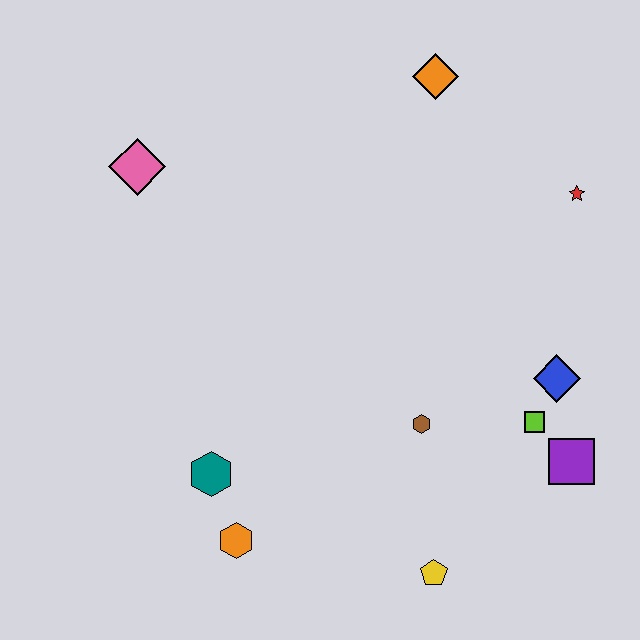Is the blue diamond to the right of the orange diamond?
Yes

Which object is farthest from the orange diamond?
The orange hexagon is farthest from the orange diamond.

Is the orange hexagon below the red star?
Yes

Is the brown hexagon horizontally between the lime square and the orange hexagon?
Yes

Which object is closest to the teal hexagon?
The orange hexagon is closest to the teal hexagon.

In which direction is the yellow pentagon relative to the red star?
The yellow pentagon is below the red star.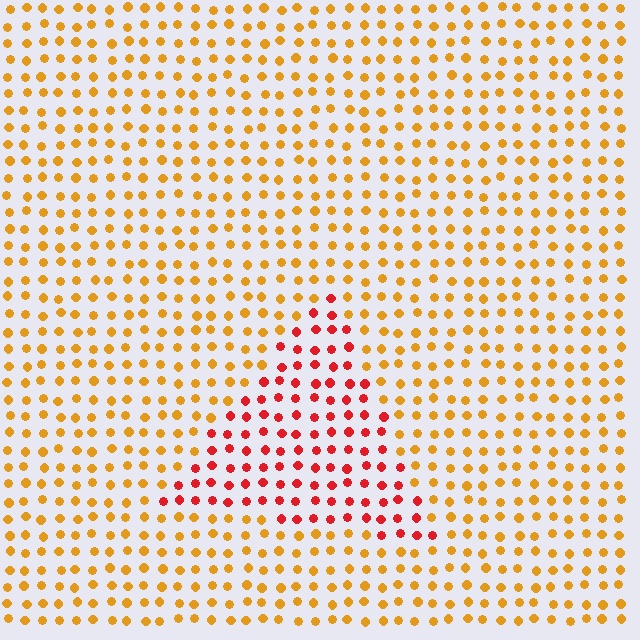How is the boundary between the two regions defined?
The boundary is defined purely by a slight shift in hue (about 42 degrees). Spacing, size, and orientation are identical on both sides.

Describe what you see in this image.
The image is filled with small orange elements in a uniform arrangement. A triangle-shaped region is visible where the elements are tinted to a slightly different hue, forming a subtle color boundary.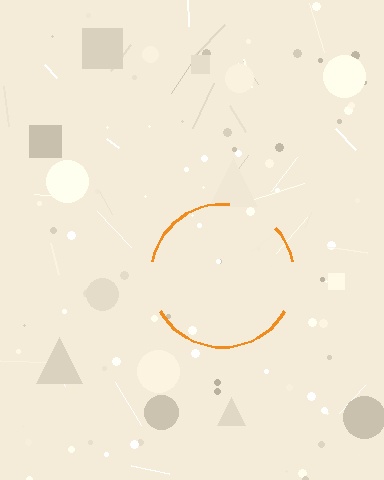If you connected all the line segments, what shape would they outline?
They would outline a circle.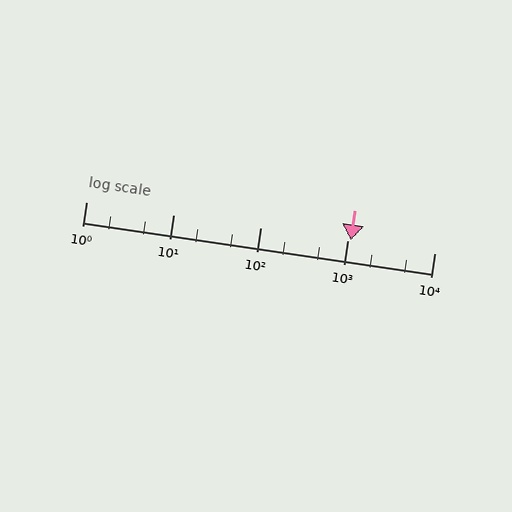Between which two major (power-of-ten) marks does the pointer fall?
The pointer is between 1000 and 10000.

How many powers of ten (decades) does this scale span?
The scale spans 4 decades, from 1 to 10000.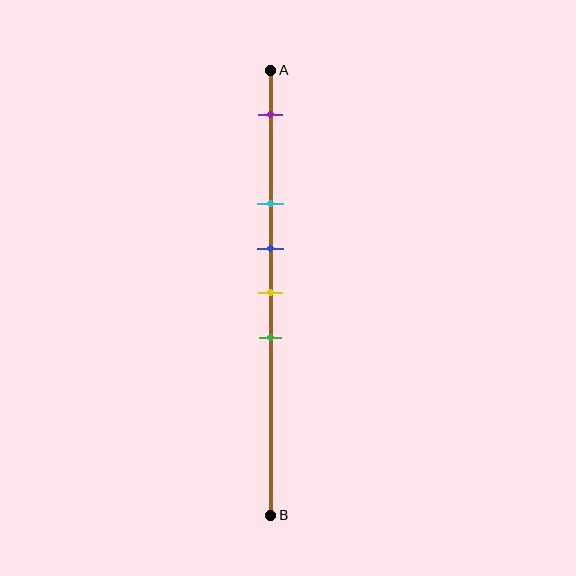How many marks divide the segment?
There are 5 marks dividing the segment.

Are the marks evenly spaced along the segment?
No, the marks are not evenly spaced.